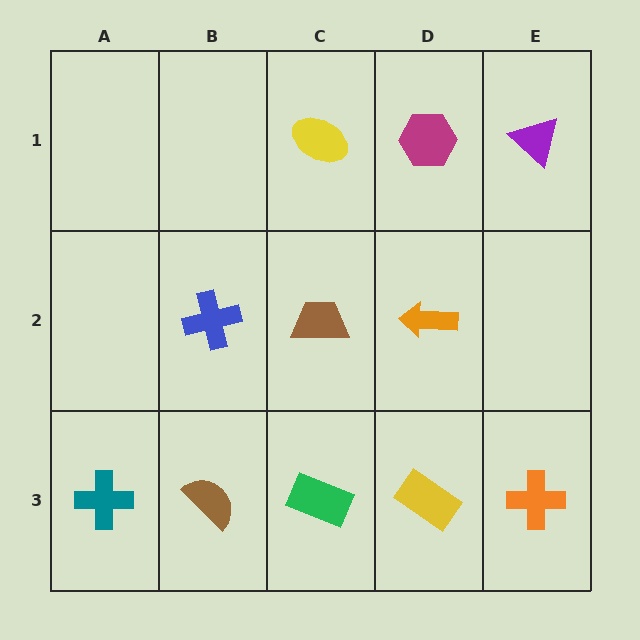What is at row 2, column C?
A brown trapezoid.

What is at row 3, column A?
A teal cross.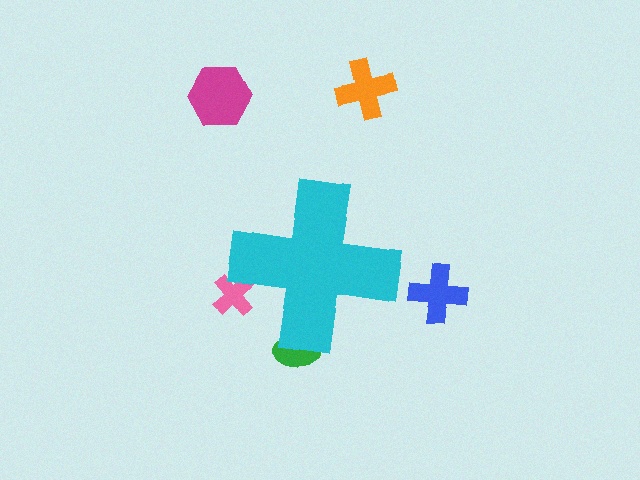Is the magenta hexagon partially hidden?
No, the magenta hexagon is fully visible.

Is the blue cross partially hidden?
No, the blue cross is fully visible.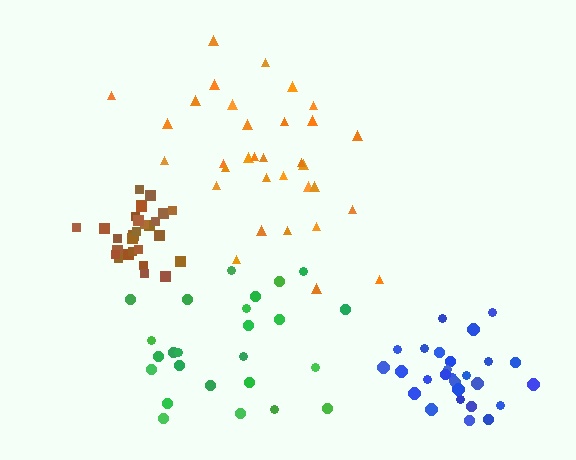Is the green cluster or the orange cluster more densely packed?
Green.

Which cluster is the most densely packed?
Brown.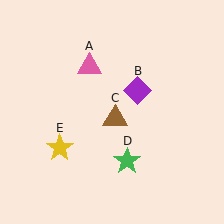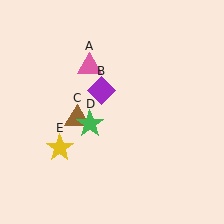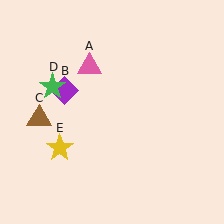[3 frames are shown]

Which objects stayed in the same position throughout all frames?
Pink triangle (object A) and yellow star (object E) remained stationary.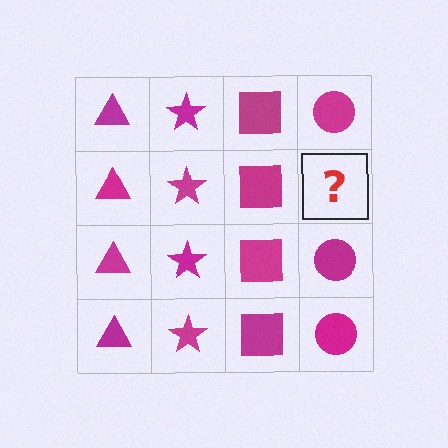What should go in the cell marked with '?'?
The missing cell should contain a magenta circle.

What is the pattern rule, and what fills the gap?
The rule is that each column has a consistent shape. The gap should be filled with a magenta circle.